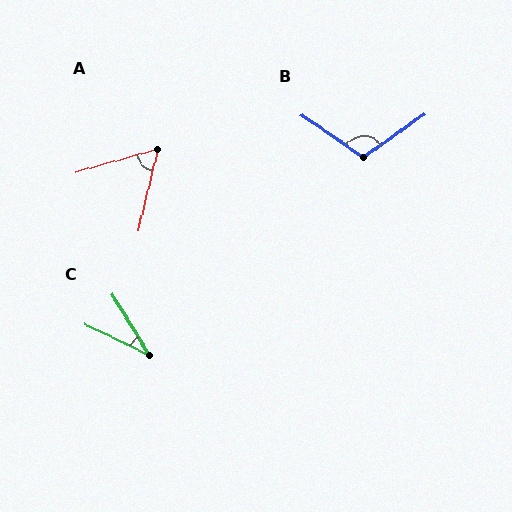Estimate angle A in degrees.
Approximately 61 degrees.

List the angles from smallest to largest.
C (33°), A (61°), B (110°).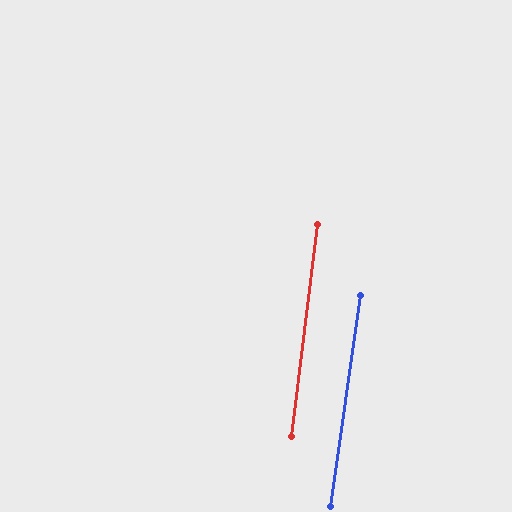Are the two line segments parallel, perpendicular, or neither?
Parallel — their directions differ by only 1.3°.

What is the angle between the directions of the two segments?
Approximately 1 degree.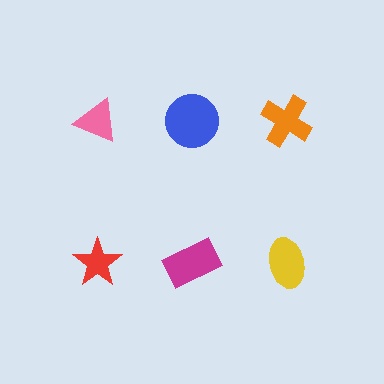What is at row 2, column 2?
A magenta rectangle.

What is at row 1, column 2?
A blue circle.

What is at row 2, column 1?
A red star.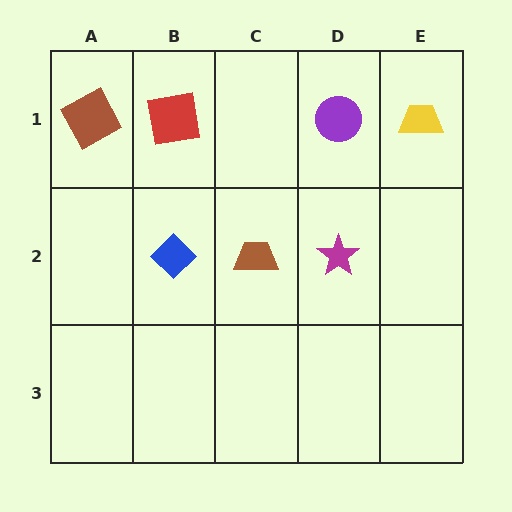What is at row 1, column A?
A brown square.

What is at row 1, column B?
A red square.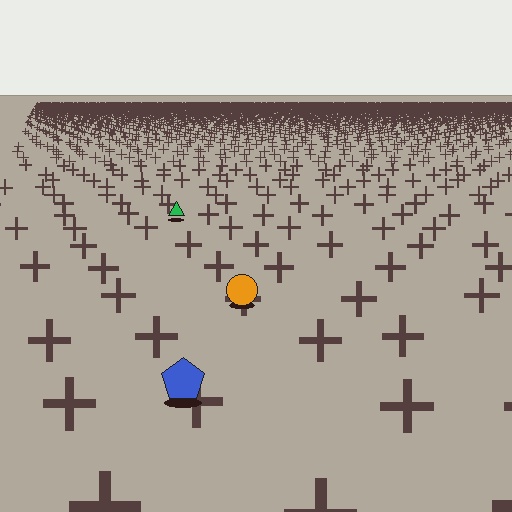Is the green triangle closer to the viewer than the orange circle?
No. The orange circle is closer — you can tell from the texture gradient: the ground texture is coarser near it.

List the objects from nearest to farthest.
From nearest to farthest: the blue pentagon, the orange circle, the green triangle.